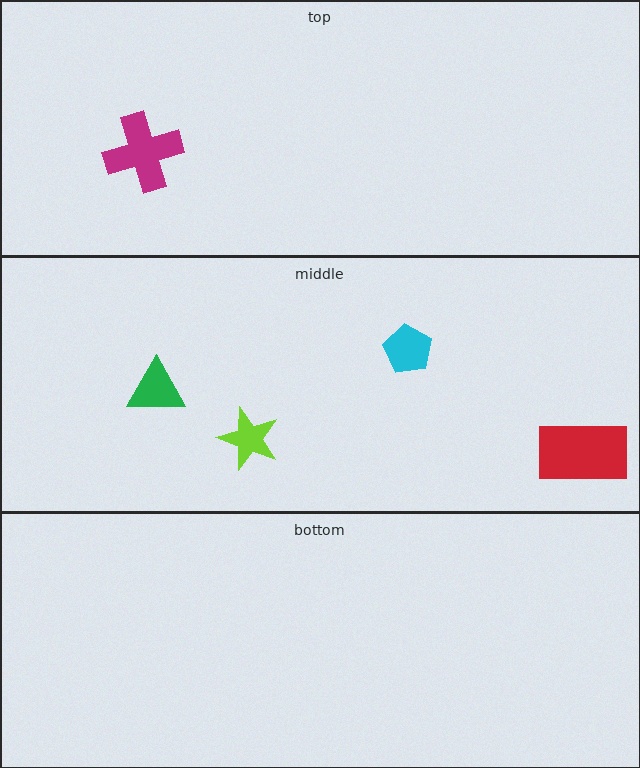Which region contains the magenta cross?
The top region.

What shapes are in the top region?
The magenta cross.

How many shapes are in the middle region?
4.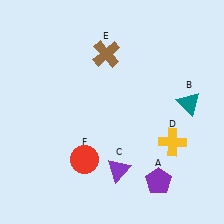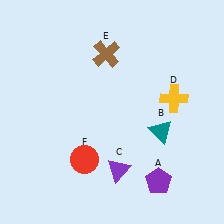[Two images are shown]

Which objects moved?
The objects that moved are: the teal triangle (B), the yellow cross (D).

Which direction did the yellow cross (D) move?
The yellow cross (D) moved up.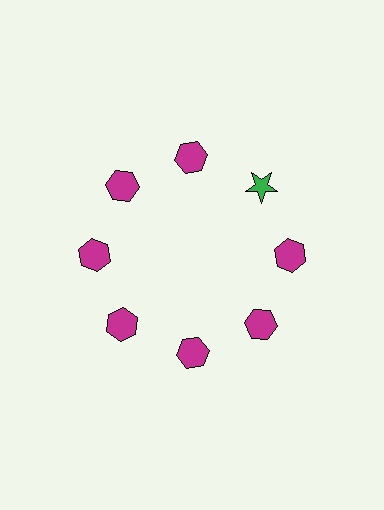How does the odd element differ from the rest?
It differs in both color (green instead of magenta) and shape (star instead of hexagon).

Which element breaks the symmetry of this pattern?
The green star at roughly the 2 o'clock position breaks the symmetry. All other shapes are magenta hexagons.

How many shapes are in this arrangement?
There are 8 shapes arranged in a ring pattern.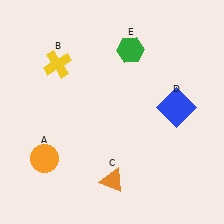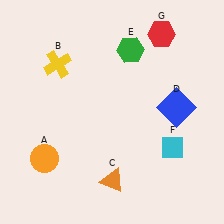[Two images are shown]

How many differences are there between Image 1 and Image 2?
There are 2 differences between the two images.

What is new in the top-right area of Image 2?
A red hexagon (G) was added in the top-right area of Image 2.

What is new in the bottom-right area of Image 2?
A cyan diamond (F) was added in the bottom-right area of Image 2.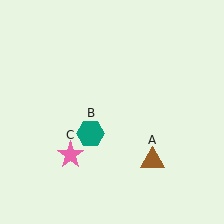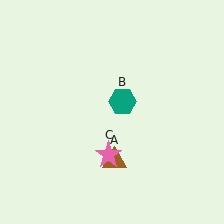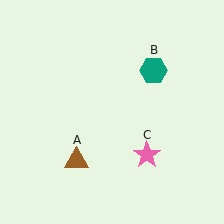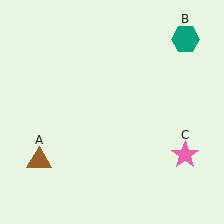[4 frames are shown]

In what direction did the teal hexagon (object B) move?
The teal hexagon (object B) moved up and to the right.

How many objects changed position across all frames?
3 objects changed position: brown triangle (object A), teal hexagon (object B), pink star (object C).